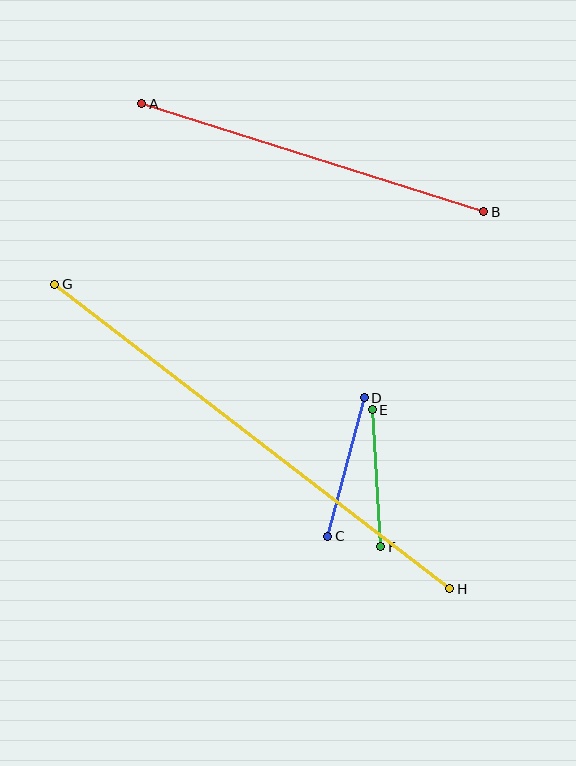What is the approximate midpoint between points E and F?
The midpoint is at approximately (377, 478) pixels.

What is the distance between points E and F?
The distance is approximately 137 pixels.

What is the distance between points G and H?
The distance is approximately 499 pixels.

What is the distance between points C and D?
The distance is approximately 143 pixels.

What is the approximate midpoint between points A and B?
The midpoint is at approximately (313, 158) pixels.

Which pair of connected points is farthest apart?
Points G and H are farthest apart.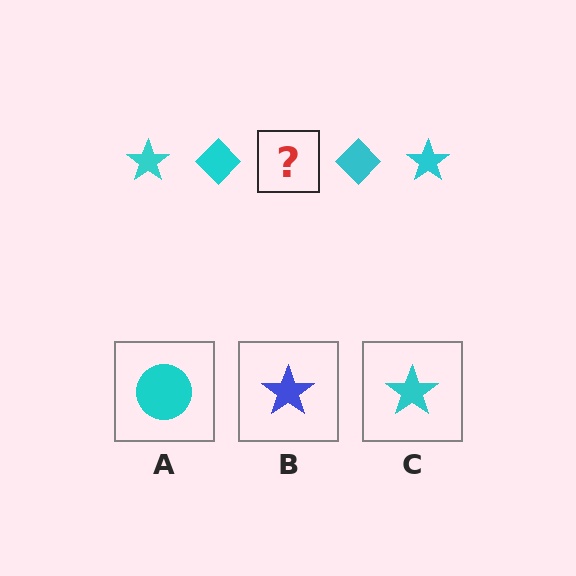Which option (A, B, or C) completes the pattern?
C.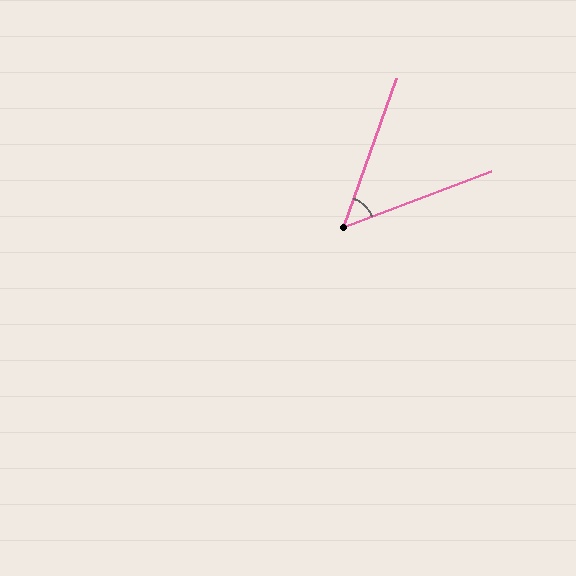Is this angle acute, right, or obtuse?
It is acute.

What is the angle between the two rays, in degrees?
Approximately 50 degrees.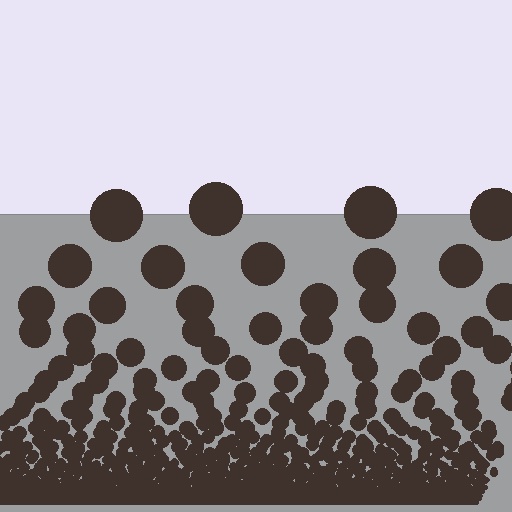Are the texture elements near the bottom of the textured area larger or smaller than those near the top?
Smaller. The gradient is inverted — elements near the bottom are smaller and denser.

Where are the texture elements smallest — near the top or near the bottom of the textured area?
Near the bottom.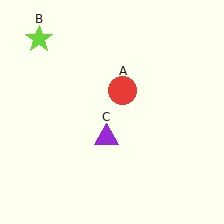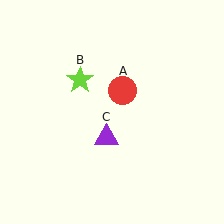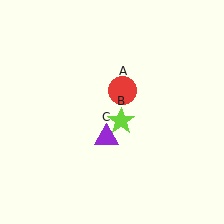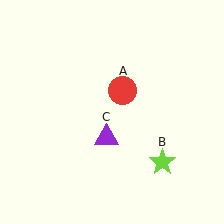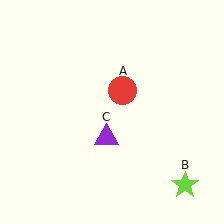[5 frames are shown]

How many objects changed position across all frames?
1 object changed position: lime star (object B).